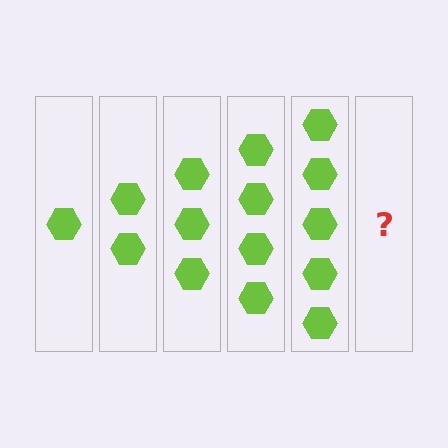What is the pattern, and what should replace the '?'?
The pattern is that each step adds one more hexagon. The '?' should be 6 hexagons.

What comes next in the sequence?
The next element should be 6 hexagons.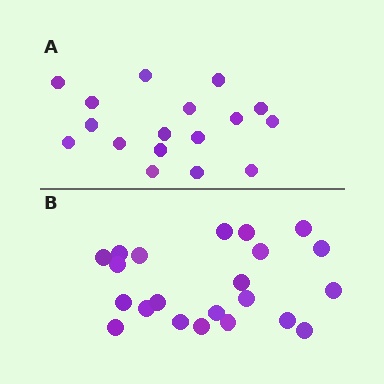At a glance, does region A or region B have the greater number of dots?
Region B (the bottom region) has more dots.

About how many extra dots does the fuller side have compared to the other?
Region B has about 5 more dots than region A.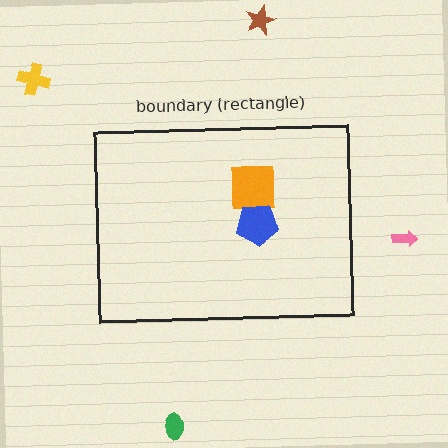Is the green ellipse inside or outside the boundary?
Outside.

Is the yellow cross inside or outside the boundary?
Outside.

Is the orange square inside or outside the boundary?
Inside.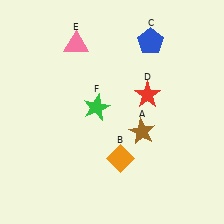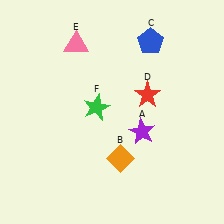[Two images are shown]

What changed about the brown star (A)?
In Image 1, A is brown. In Image 2, it changed to purple.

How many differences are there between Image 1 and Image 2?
There is 1 difference between the two images.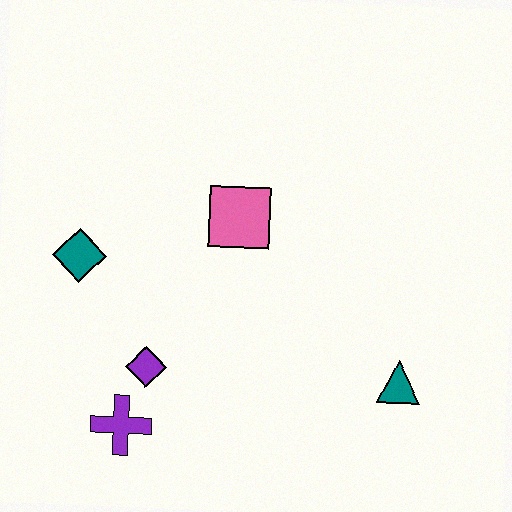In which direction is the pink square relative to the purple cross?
The pink square is above the purple cross.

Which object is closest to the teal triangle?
The pink square is closest to the teal triangle.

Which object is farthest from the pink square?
The purple cross is farthest from the pink square.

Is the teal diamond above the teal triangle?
Yes